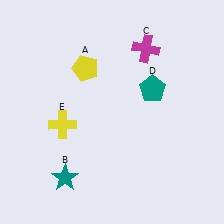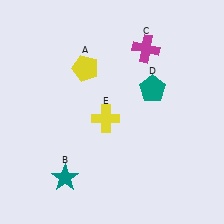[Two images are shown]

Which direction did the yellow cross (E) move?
The yellow cross (E) moved right.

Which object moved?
The yellow cross (E) moved right.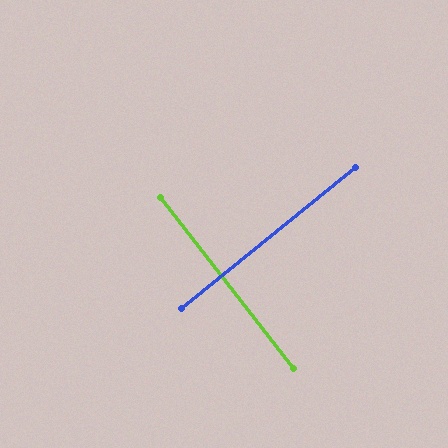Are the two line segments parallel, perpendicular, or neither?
Perpendicular — they meet at approximately 89°.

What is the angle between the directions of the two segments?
Approximately 89 degrees.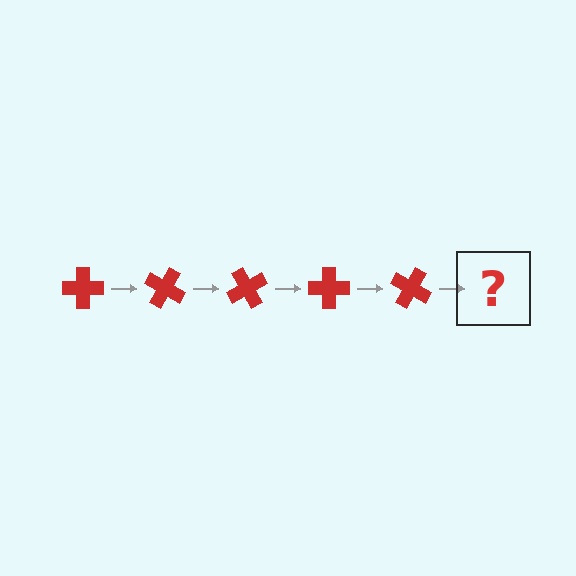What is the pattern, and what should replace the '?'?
The pattern is that the cross rotates 30 degrees each step. The '?' should be a red cross rotated 150 degrees.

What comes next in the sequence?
The next element should be a red cross rotated 150 degrees.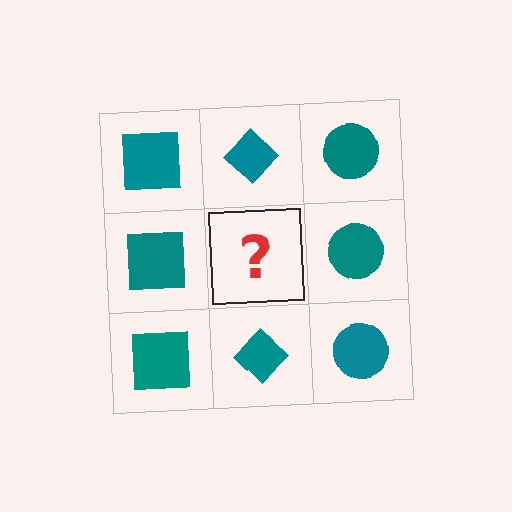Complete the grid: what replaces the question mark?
The question mark should be replaced with a teal diamond.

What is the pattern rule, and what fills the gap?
The rule is that each column has a consistent shape. The gap should be filled with a teal diamond.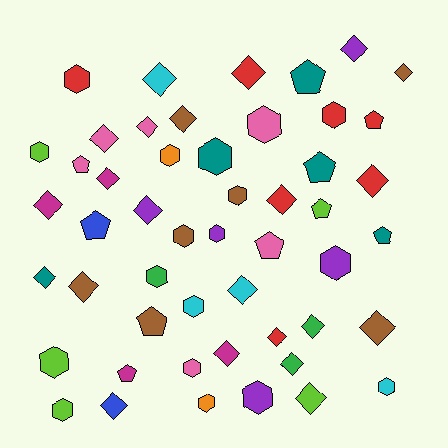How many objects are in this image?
There are 50 objects.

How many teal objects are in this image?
There are 5 teal objects.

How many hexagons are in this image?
There are 18 hexagons.